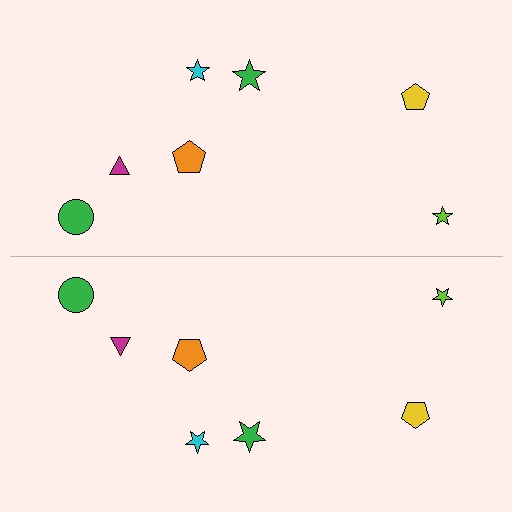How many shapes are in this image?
There are 14 shapes in this image.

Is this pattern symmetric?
Yes, this pattern has bilateral (reflection) symmetry.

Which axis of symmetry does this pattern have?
The pattern has a horizontal axis of symmetry running through the center of the image.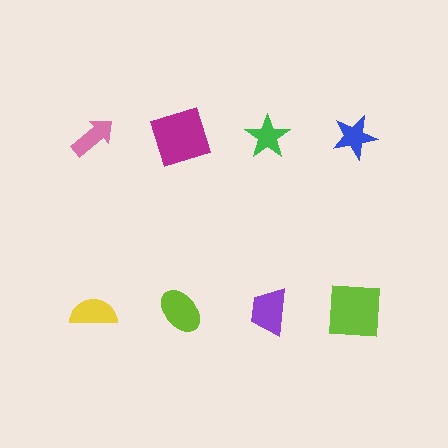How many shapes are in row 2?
4 shapes.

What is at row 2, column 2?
A lime ellipse.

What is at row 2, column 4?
A lime square.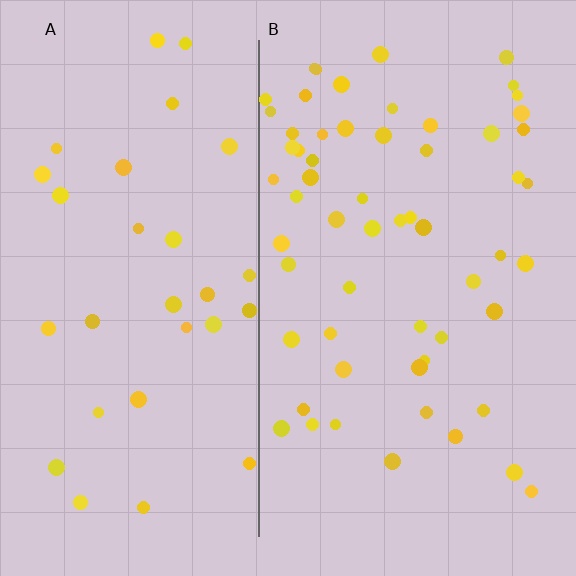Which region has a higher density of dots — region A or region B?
B (the right).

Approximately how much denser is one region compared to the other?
Approximately 1.9× — region B over region A.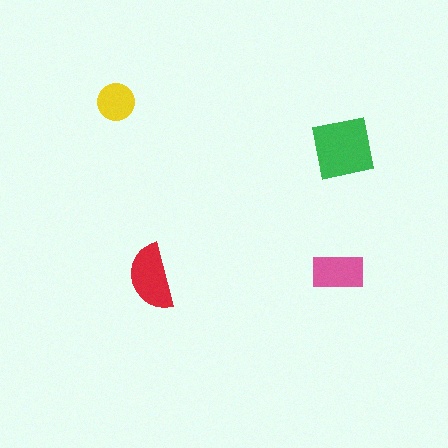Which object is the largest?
The green square.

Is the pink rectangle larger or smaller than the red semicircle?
Smaller.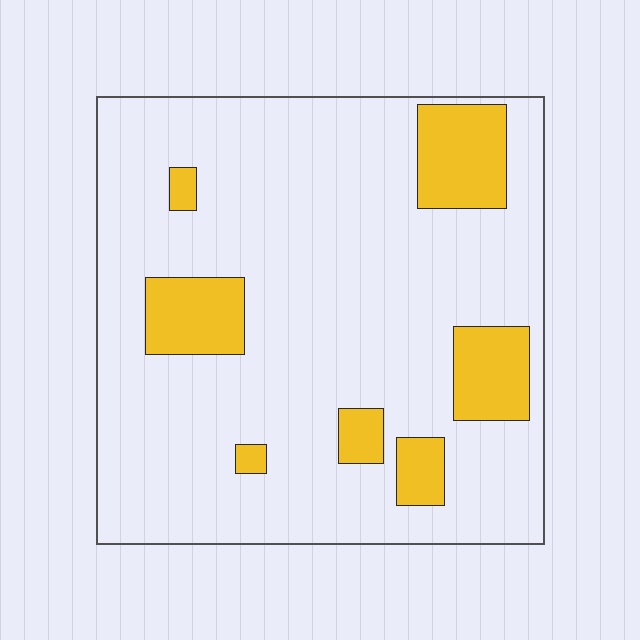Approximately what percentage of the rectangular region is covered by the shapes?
Approximately 15%.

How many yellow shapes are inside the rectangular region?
7.